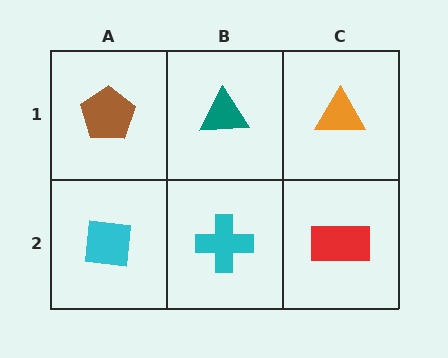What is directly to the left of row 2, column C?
A cyan cross.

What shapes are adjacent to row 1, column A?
A cyan square (row 2, column A), a teal triangle (row 1, column B).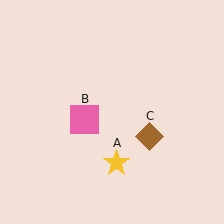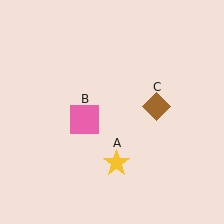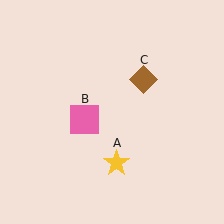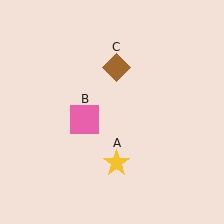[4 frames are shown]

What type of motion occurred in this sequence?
The brown diamond (object C) rotated counterclockwise around the center of the scene.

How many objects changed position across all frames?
1 object changed position: brown diamond (object C).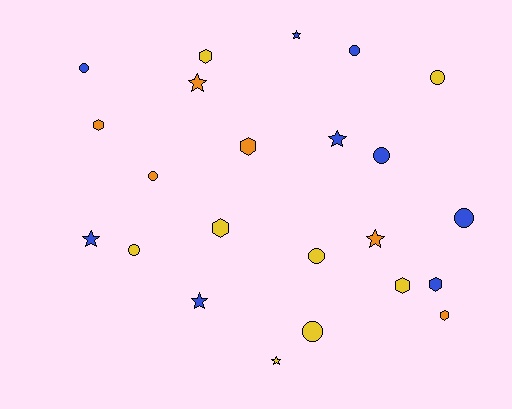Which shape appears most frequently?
Circle, with 9 objects.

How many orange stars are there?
There are 2 orange stars.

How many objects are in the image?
There are 23 objects.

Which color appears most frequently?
Blue, with 9 objects.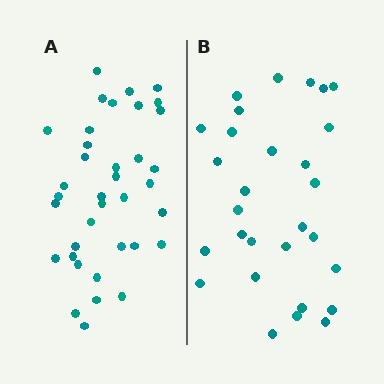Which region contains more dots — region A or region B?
Region A (the left region) has more dots.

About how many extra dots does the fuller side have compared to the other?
Region A has roughly 8 or so more dots than region B.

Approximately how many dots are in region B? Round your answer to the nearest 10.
About 30 dots. (The exact count is 29, which rounds to 30.)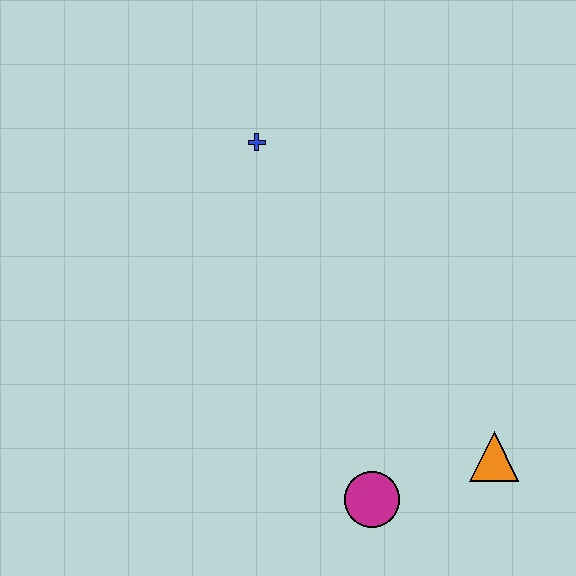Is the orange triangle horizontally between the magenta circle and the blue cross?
No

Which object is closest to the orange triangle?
The magenta circle is closest to the orange triangle.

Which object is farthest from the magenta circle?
The blue cross is farthest from the magenta circle.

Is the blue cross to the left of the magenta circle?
Yes